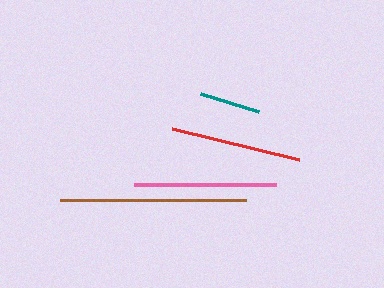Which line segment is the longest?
The brown line is the longest at approximately 186 pixels.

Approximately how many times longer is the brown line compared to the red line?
The brown line is approximately 1.4 times the length of the red line.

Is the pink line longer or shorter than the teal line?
The pink line is longer than the teal line.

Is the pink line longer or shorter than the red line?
The pink line is longer than the red line.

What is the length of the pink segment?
The pink segment is approximately 142 pixels long.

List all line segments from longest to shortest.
From longest to shortest: brown, pink, red, teal.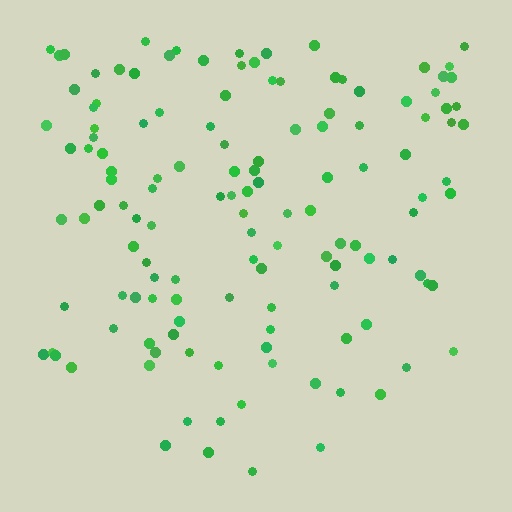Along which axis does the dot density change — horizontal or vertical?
Vertical.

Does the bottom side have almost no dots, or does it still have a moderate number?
Still a moderate number, just noticeably fewer than the top.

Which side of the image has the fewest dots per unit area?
The bottom.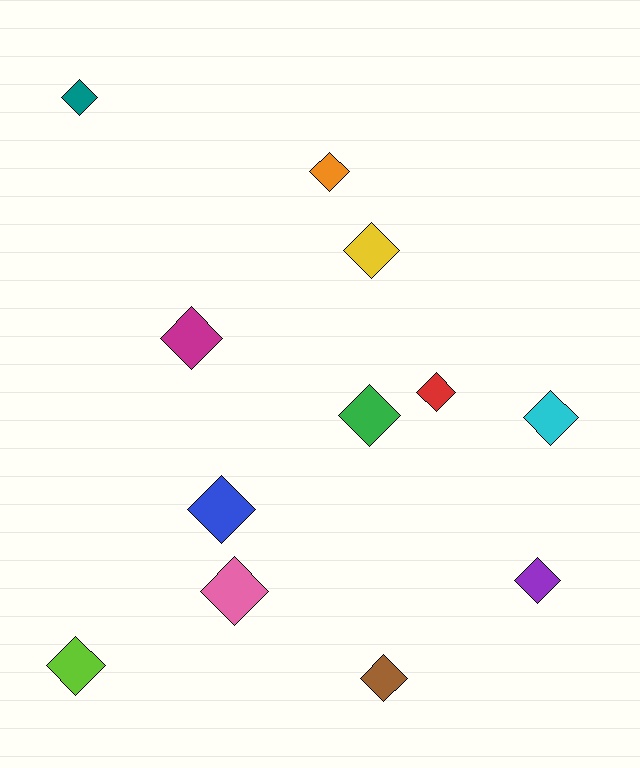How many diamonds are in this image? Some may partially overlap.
There are 12 diamonds.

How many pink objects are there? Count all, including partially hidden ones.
There is 1 pink object.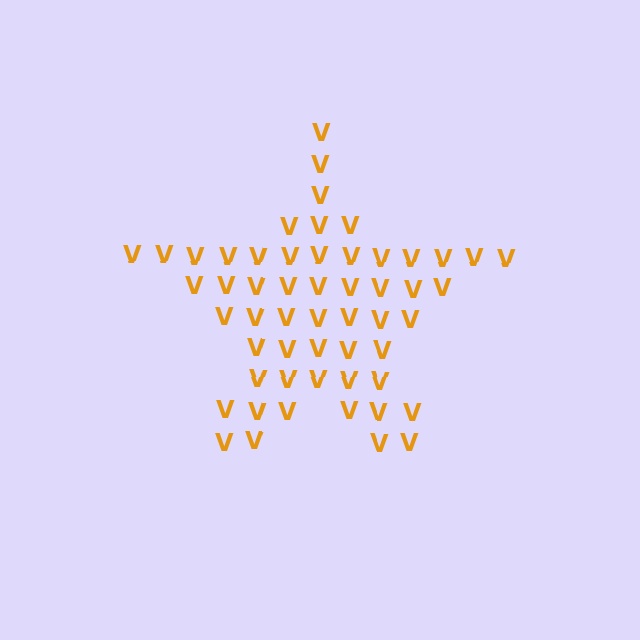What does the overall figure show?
The overall figure shows a star.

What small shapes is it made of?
It is made of small letter V's.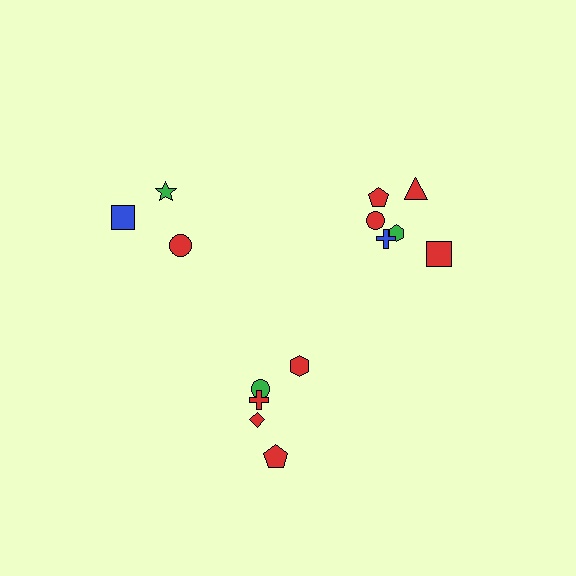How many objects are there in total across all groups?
There are 14 objects.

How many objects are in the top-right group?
There are 6 objects.